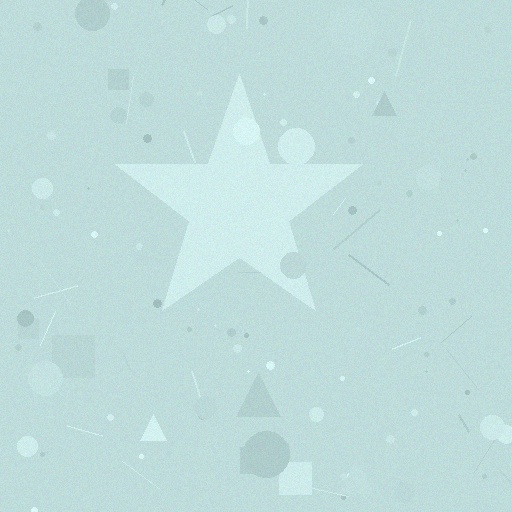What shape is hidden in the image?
A star is hidden in the image.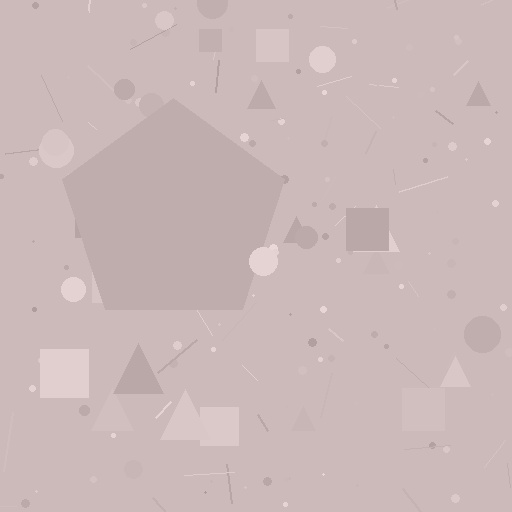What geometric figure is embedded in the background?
A pentagon is embedded in the background.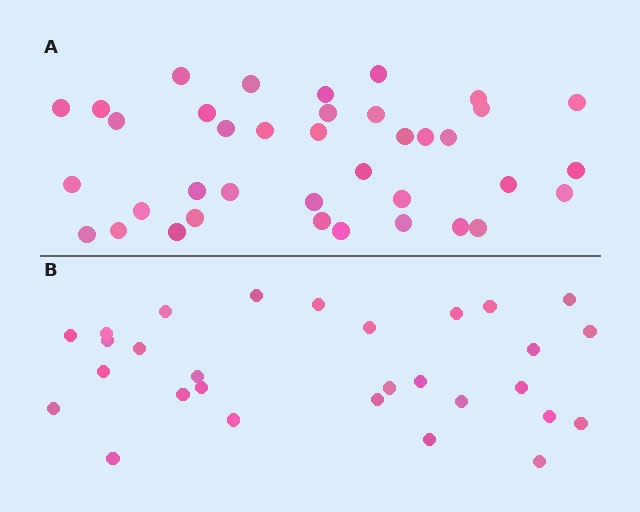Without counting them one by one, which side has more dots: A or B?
Region A (the top region) has more dots.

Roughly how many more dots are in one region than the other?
Region A has roughly 8 or so more dots than region B.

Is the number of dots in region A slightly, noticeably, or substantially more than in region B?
Region A has noticeably more, but not dramatically so. The ratio is roughly 1.3 to 1.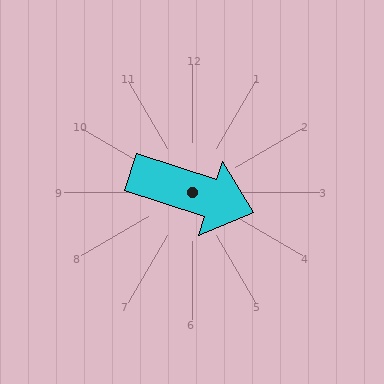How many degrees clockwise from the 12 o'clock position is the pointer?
Approximately 108 degrees.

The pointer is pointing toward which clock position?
Roughly 4 o'clock.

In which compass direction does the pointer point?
East.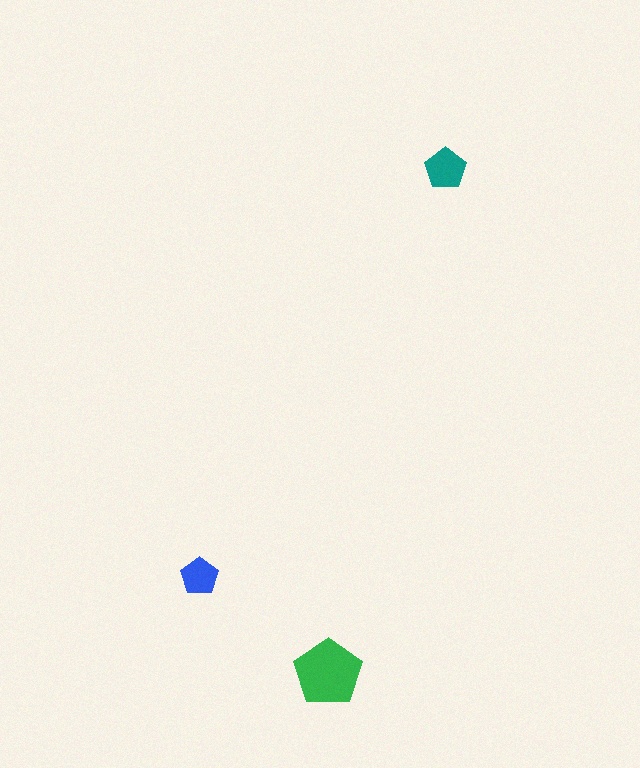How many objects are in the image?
There are 3 objects in the image.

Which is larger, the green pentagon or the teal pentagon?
The green one.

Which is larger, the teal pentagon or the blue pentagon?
The teal one.